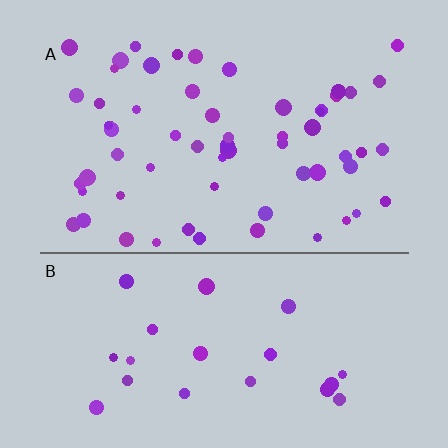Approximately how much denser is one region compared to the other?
Approximately 2.6× — region A over region B.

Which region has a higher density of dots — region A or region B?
A (the top).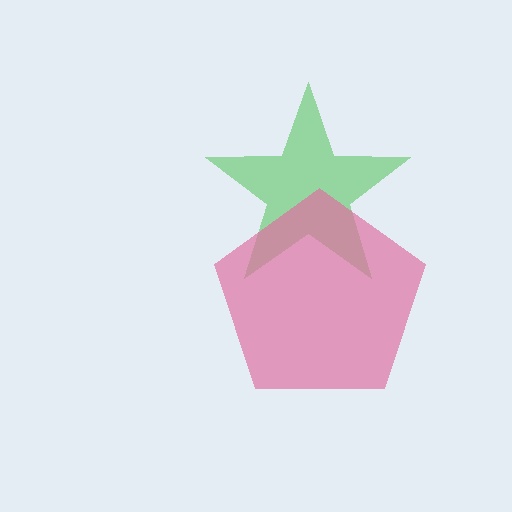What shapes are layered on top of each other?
The layered shapes are: a green star, a pink pentagon.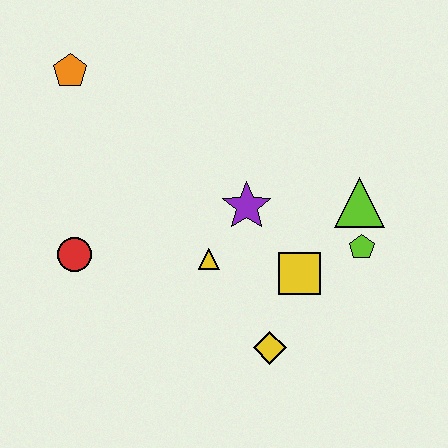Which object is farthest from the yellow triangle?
The orange pentagon is farthest from the yellow triangle.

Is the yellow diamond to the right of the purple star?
Yes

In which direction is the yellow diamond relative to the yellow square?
The yellow diamond is below the yellow square.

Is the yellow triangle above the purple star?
No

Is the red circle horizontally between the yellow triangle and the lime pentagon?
No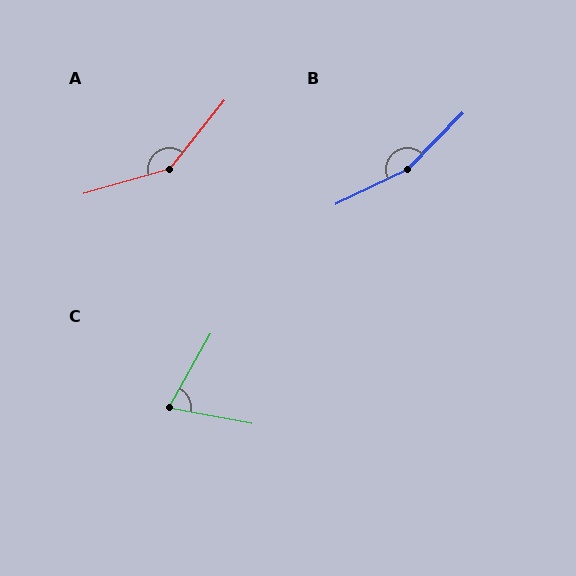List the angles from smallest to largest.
C (71°), A (144°), B (160°).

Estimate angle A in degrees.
Approximately 144 degrees.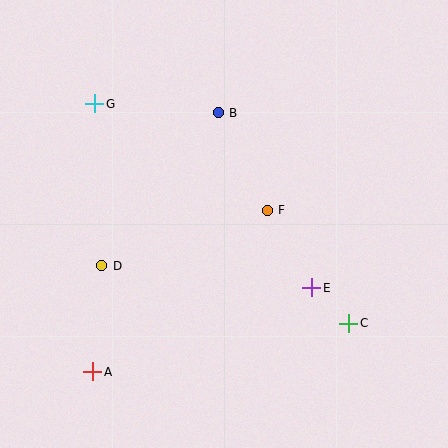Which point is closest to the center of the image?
Point F at (267, 210) is closest to the center.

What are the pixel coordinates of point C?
Point C is at (349, 323).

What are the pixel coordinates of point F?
Point F is at (267, 210).